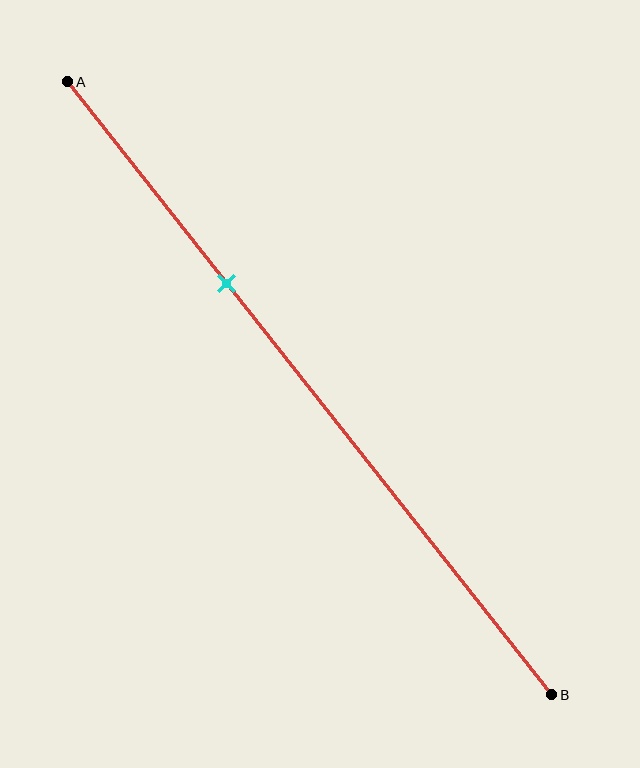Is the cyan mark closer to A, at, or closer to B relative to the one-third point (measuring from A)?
The cyan mark is approximately at the one-third point of segment AB.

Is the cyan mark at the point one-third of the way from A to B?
Yes, the mark is approximately at the one-third point.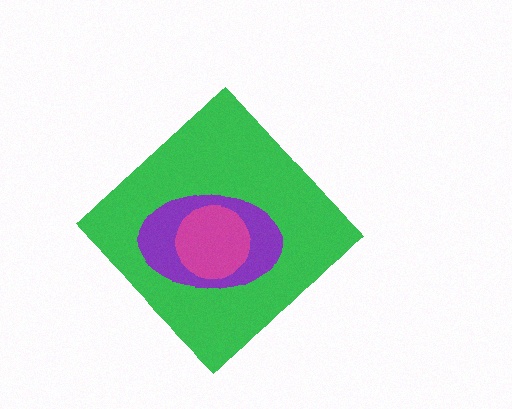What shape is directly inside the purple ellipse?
The magenta circle.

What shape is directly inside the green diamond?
The purple ellipse.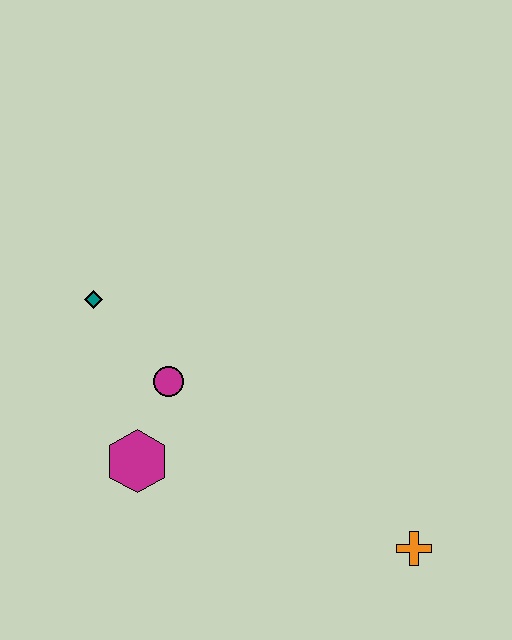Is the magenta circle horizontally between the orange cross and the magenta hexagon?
Yes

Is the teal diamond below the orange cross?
No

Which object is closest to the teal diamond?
The magenta circle is closest to the teal diamond.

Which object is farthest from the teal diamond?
The orange cross is farthest from the teal diamond.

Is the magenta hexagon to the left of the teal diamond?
No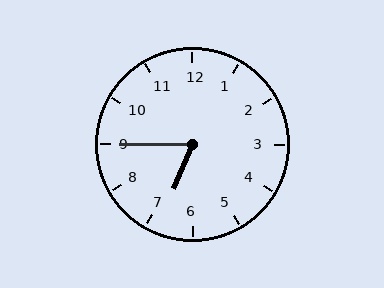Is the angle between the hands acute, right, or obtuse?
It is acute.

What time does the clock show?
6:45.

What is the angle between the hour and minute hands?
Approximately 68 degrees.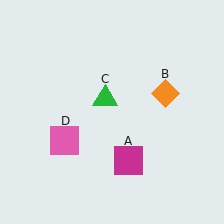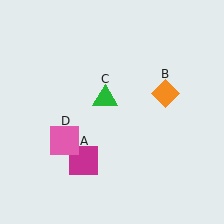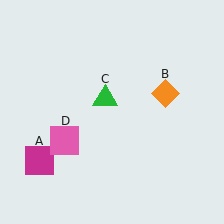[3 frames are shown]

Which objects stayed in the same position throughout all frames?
Orange diamond (object B) and green triangle (object C) and pink square (object D) remained stationary.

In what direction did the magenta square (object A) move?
The magenta square (object A) moved left.